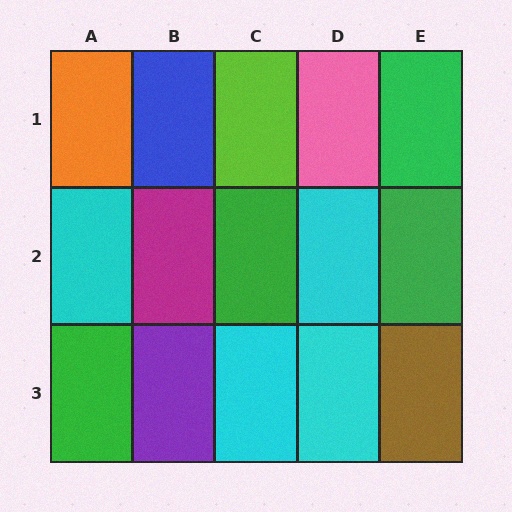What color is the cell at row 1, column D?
Pink.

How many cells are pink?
1 cell is pink.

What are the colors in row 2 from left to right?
Cyan, magenta, green, cyan, green.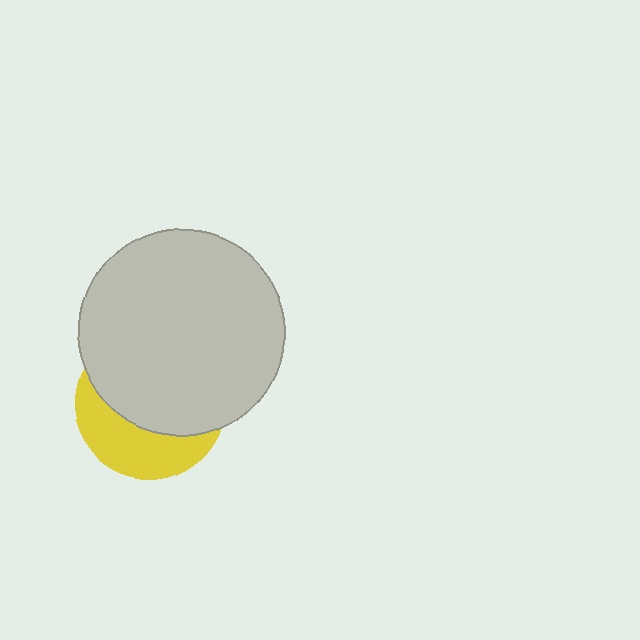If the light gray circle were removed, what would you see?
You would see the complete yellow circle.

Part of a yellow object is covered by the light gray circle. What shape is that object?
It is a circle.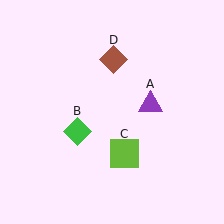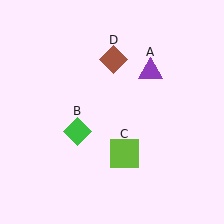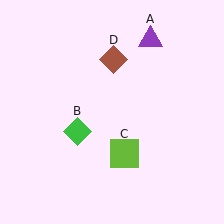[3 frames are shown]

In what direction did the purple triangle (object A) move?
The purple triangle (object A) moved up.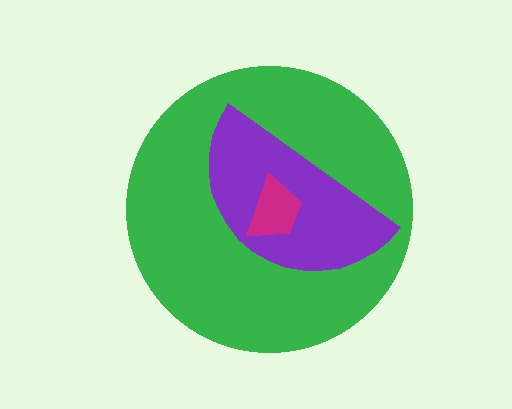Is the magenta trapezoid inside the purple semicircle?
Yes.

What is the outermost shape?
The green circle.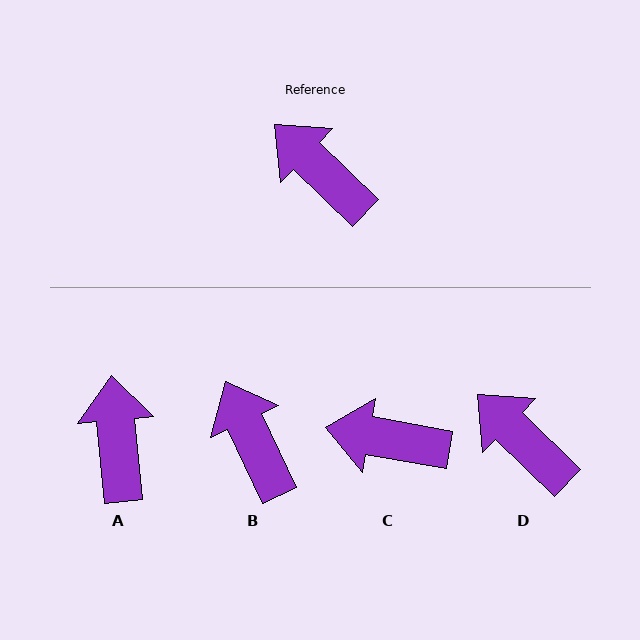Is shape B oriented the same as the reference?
No, it is off by about 20 degrees.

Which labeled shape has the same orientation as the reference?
D.